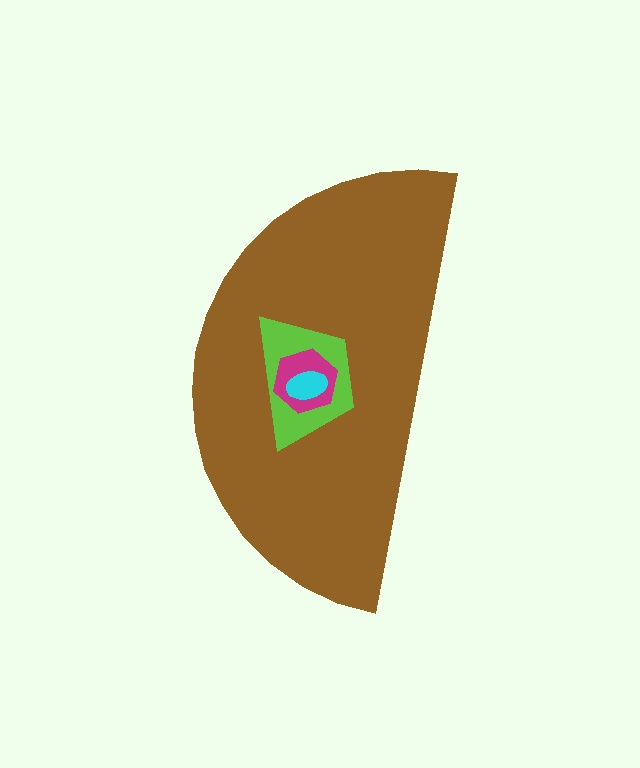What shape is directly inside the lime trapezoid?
The magenta hexagon.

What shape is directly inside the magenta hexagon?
The cyan ellipse.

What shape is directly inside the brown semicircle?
The lime trapezoid.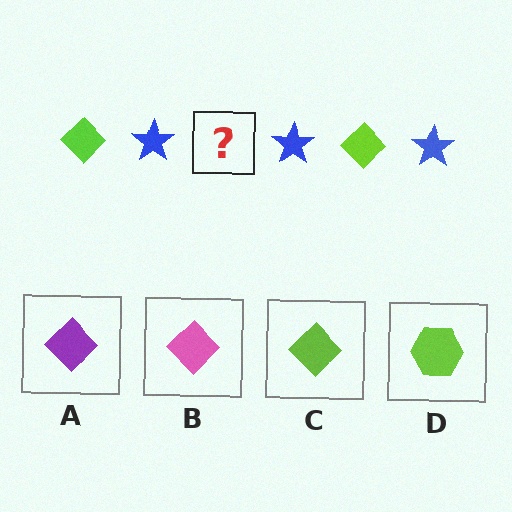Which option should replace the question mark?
Option C.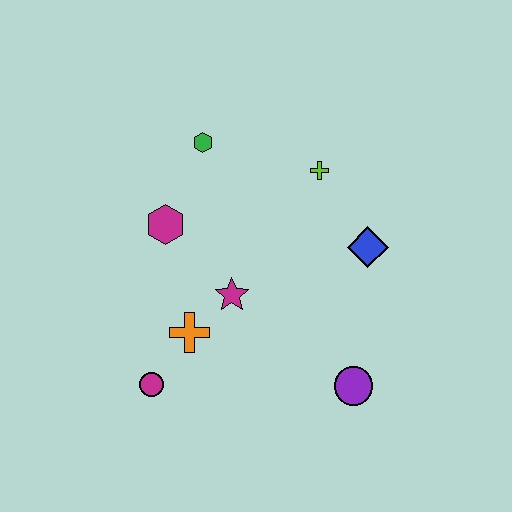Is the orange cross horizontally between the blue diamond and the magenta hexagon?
Yes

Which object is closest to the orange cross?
The magenta star is closest to the orange cross.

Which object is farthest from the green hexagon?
The purple circle is farthest from the green hexagon.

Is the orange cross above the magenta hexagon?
No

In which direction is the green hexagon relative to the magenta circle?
The green hexagon is above the magenta circle.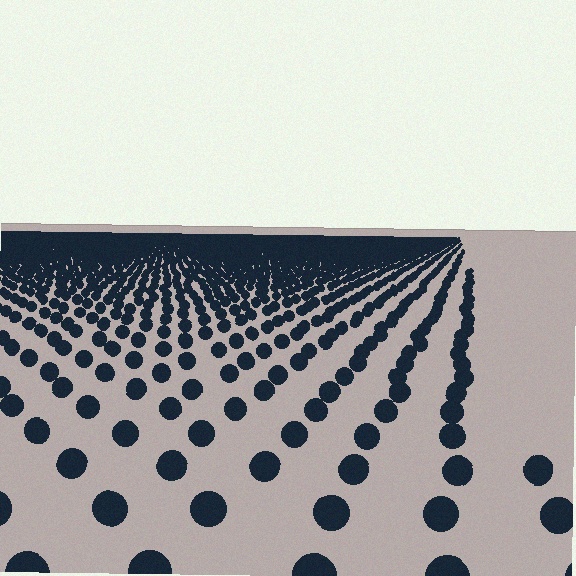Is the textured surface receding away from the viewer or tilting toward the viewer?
The surface is receding away from the viewer. Texture elements get smaller and denser toward the top.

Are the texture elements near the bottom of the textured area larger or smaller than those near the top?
Larger. Near the bottom, elements are closer to the viewer and appear at a bigger on-screen size.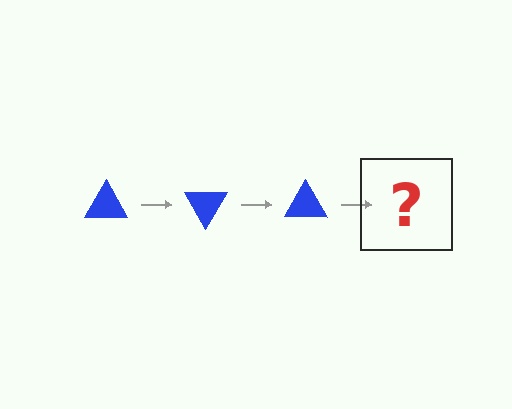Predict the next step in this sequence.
The next step is a blue triangle rotated 180 degrees.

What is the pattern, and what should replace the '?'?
The pattern is that the triangle rotates 60 degrees each step. The '?' should be a blue triangle rotated 180 degrees.